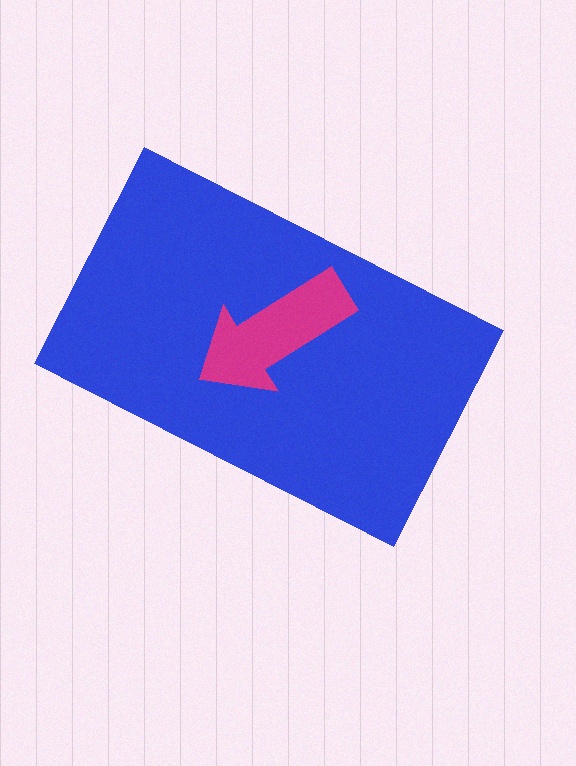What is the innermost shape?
The magenta arrow.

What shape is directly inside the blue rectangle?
The magenta arrow.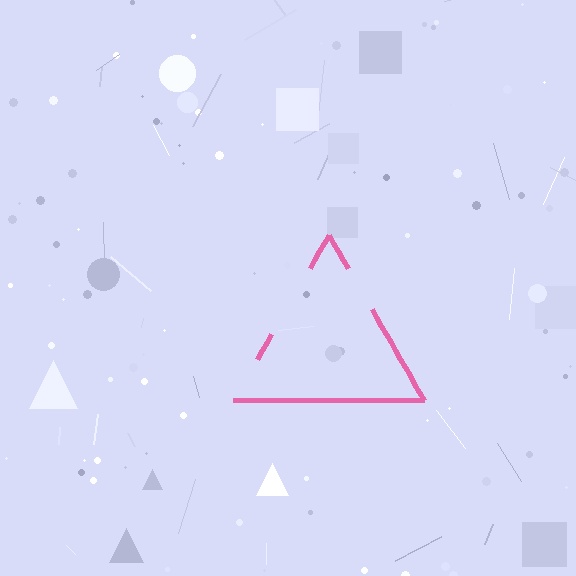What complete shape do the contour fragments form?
The contour fragments form a triangle.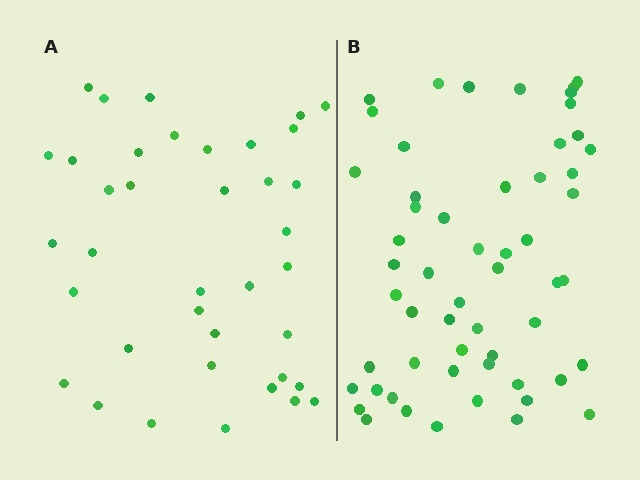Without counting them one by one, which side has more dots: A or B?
Region B (the right region) has more dots.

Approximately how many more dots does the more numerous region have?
Region B has approximately 20 more dots than region A.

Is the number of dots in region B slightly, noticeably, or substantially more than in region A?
Region B has substantially more. The ratio is roughly 1.5 to 1.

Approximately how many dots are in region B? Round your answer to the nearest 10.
About 60 dots. (The exact count is 56, which rounds to 60.)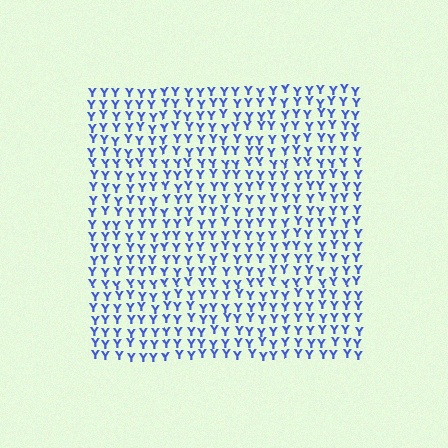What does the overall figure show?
The overall figure shows a square.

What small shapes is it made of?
It is made of small letter Y's.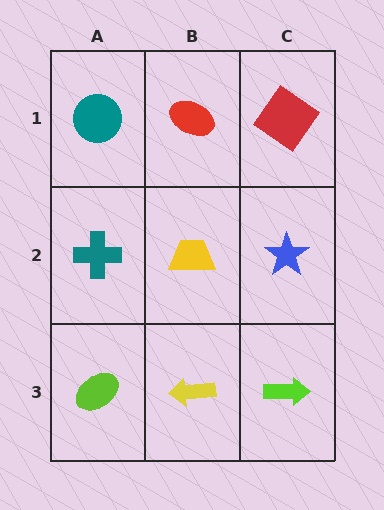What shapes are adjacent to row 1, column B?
A yellow trapezoid (row 2, column B), a teal circle (row 1, column A), a red diamond (row 1, column C).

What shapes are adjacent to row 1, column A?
A teal cross (row 2, column A), a red ellipse (row 1, column B).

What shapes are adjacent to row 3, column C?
A blue star (row 2, column C), a yellow arrow (row 3, column B).